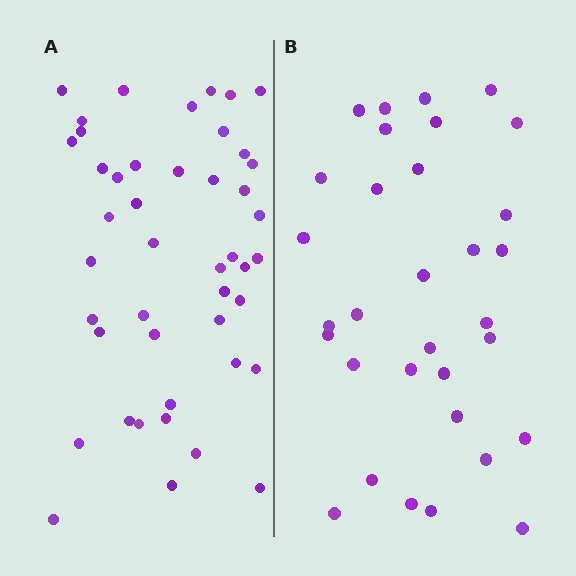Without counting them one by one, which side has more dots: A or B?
Region A (the left region) has more dots.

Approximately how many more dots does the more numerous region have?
Region A has approximately 15 more dots than region B.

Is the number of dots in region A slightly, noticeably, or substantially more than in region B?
Region A has noticeably more, but not dramatically so. The ratio is roughly 1.4 to 1.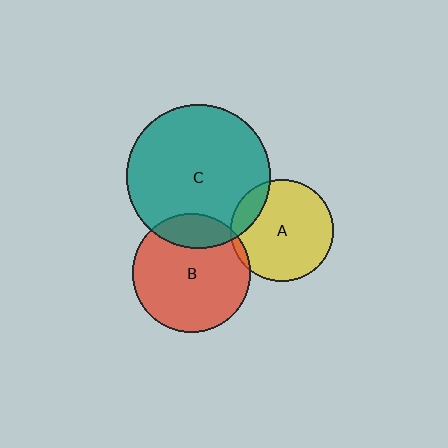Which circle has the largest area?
Circle C (teal).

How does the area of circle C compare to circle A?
Approximately 2.0 times.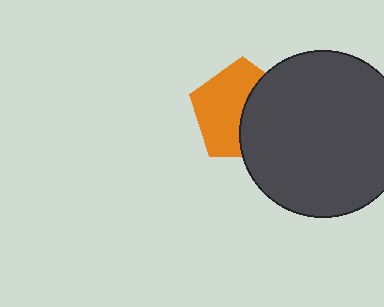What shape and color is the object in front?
The object in front is a dark gray circle.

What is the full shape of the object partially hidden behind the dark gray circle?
The partially hidden object is an orange pentagon.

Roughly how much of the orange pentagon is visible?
About half of it is visible (roughly 56%).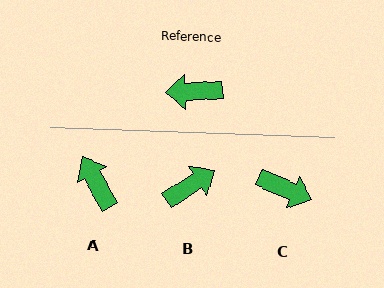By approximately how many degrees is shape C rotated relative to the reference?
Approximately 154 degrees counter-clockwise.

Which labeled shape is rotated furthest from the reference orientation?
C, about 154 degrees away.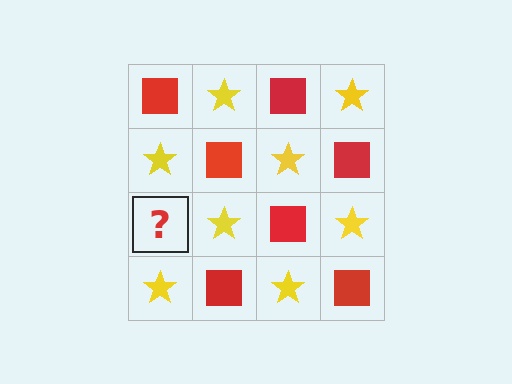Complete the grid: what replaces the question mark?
The question mark should be replaced with a red square.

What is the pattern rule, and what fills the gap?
The rule is that it alternates red square and yellow star in a checkerboard pattern. The gap should be filled with a red square.